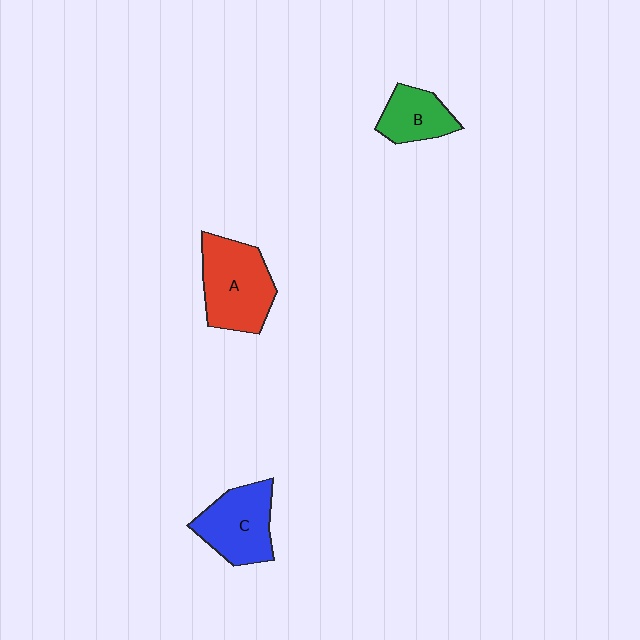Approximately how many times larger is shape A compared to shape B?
Approximately 1.7 times.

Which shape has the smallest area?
Shape B (green).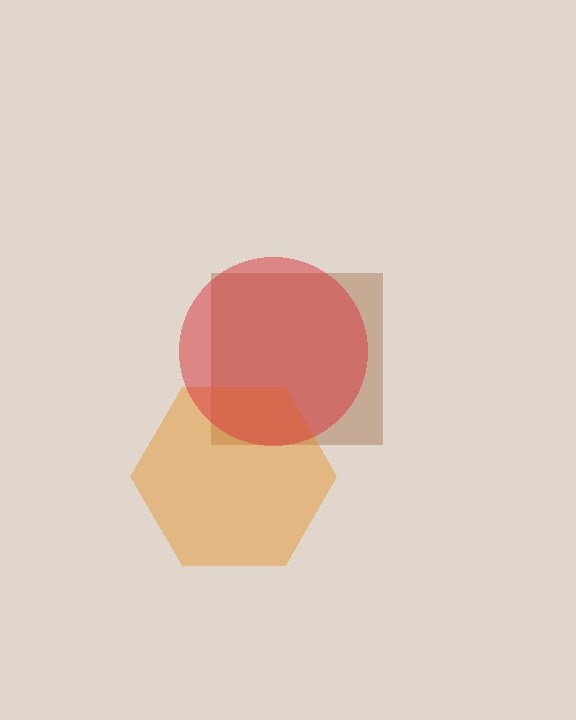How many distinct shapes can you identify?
There are 3 distinct shapes: a brown square, an orange hexagon, a red circle.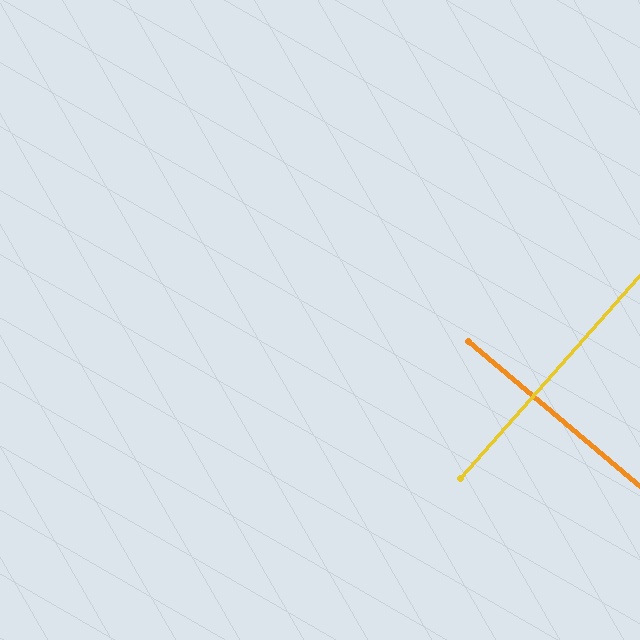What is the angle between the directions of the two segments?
Approximately 88 degrees.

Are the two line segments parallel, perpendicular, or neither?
Perpendicular — they meet at approximately 88°.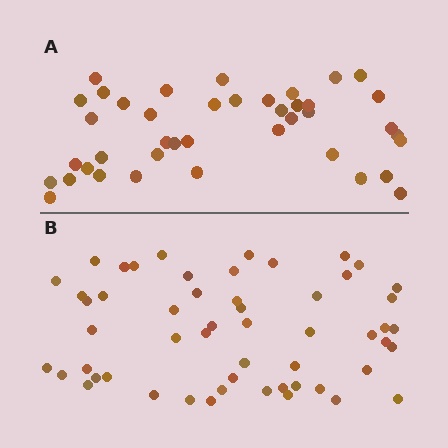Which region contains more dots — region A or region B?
Region B (the bottom region) has more dots.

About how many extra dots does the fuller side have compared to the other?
Region B has approximately 15 more dots than region A.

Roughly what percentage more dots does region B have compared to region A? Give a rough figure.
About 30% more.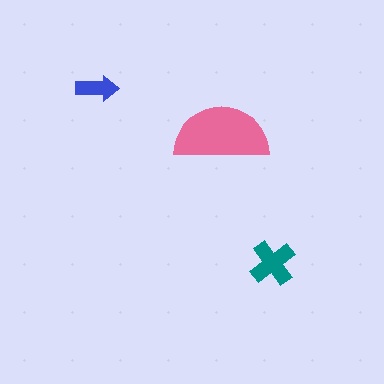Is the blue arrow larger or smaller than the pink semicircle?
Smaller.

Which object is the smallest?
The blue arrow.